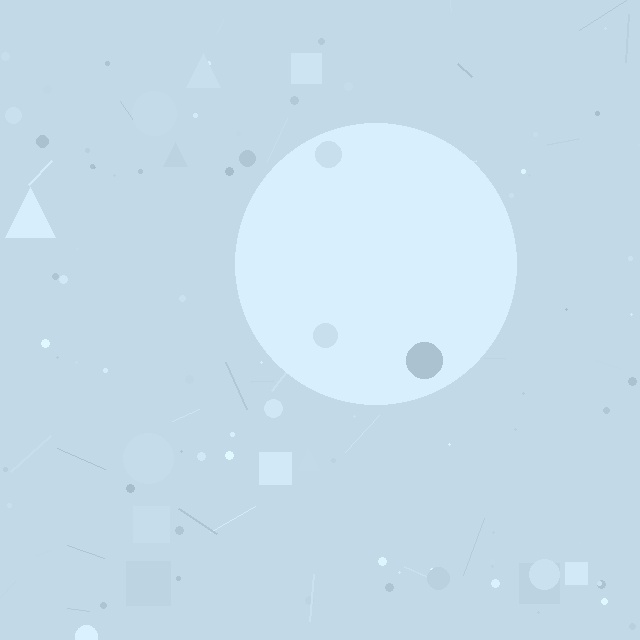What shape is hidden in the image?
A circle is hidden in the image.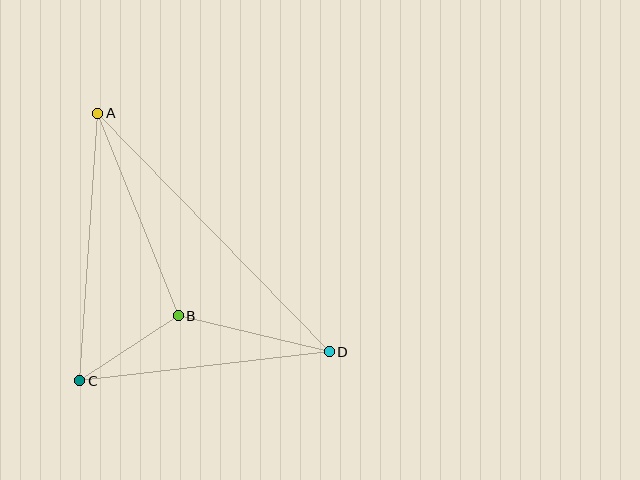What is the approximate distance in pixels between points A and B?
The distance between A and B is approximately 218 pixels.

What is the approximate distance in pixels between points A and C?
The distance between A and C is approximately 268 pixels.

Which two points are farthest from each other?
Points A and D are farthest from each other.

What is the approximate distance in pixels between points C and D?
The distance between C and D is approximately 251 pixels.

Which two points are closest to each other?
Points B and C are closest to each other.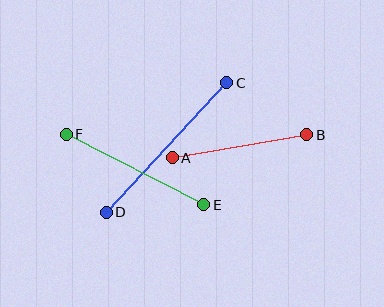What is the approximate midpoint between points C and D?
The midpoint is at approximately (167, 148) pixels.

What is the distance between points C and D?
The distance is approximately 177 pixels.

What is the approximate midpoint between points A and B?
The midpoint is at approximately (239, 146) pixels.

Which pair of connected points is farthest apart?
Points C and D are farthest apart.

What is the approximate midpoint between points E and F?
The midpoint is at approximately (135, 169) pixels.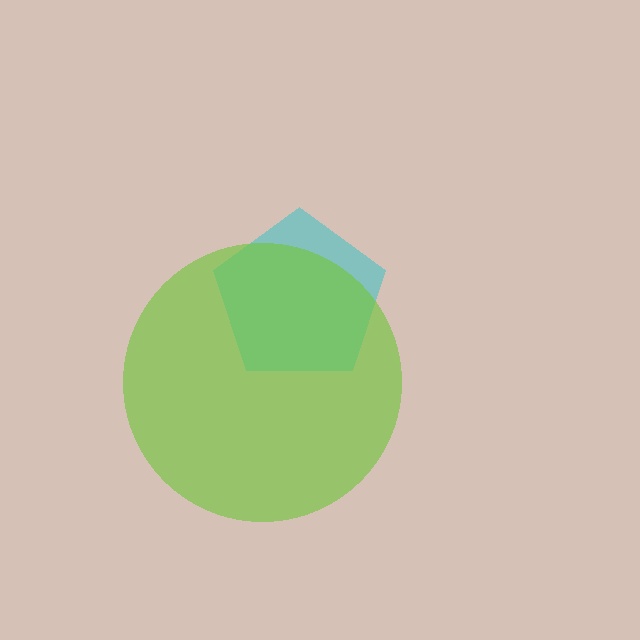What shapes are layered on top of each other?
The layered shapes are: a cyan pentagon, a lime circle.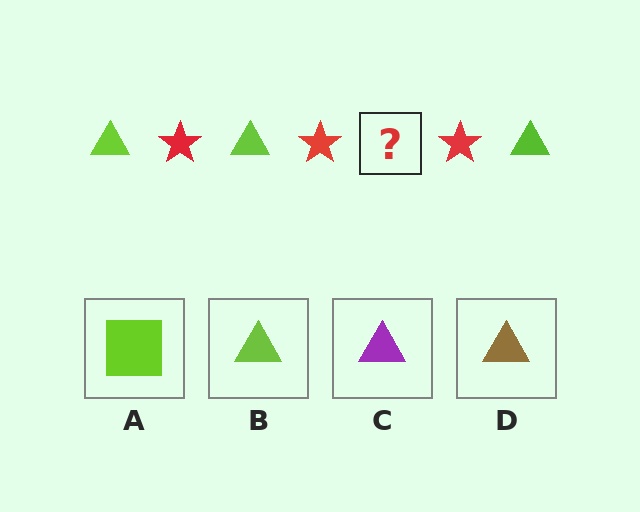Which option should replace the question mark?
Option B.